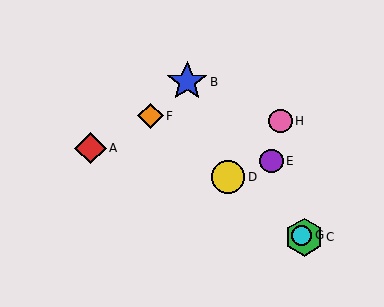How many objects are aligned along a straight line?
4 objects (C, D, F, G) are aligned along a straight line.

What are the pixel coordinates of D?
Object D is at (228, 177).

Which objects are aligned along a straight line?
Objects C, D, F, G are aligned along a straight line.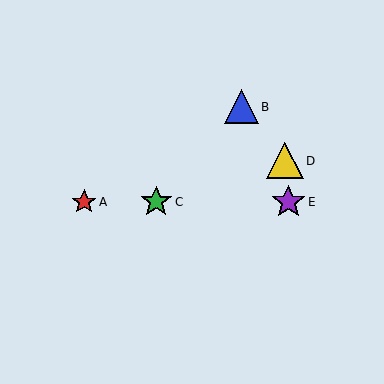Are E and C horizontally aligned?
Yes, both are at y≈202.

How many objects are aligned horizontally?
3 objects (A, C, E) are aligned horizontally.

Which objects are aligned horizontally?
Objects A, C, E are aligned horizontally.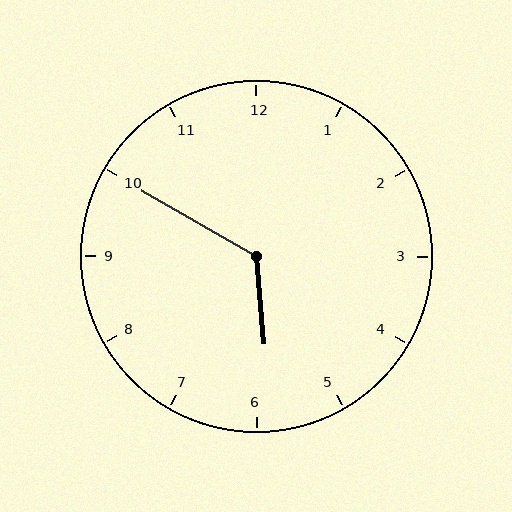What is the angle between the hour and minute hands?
Approximately 125 degrees.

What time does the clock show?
5:50.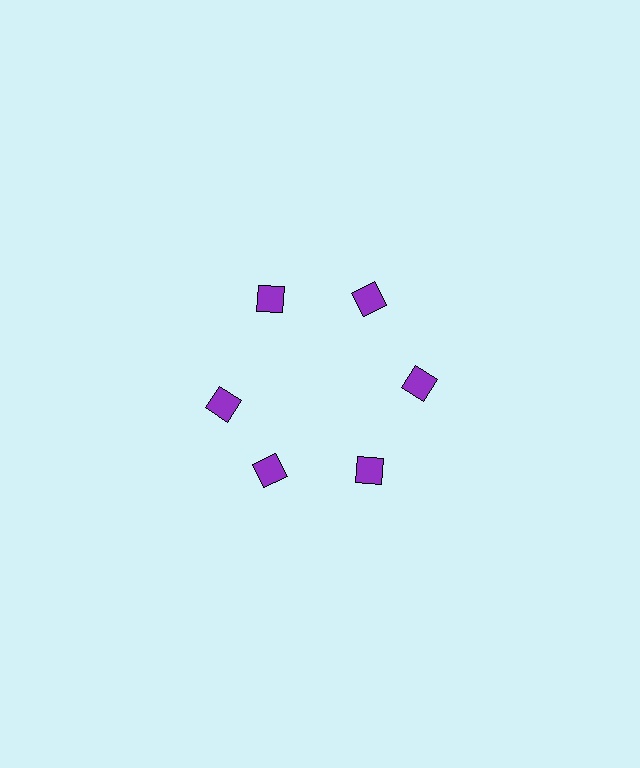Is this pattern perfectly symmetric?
No. The 6 purple squares are arranged in a ring, but one element near the 9 o'clock position is rotated out of alignment along the ring, breaking the 6-fold rotational symmetry.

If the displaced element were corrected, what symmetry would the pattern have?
It would have 6-fold rotational symmetry — the pattern would map onto itself every 60 degrees.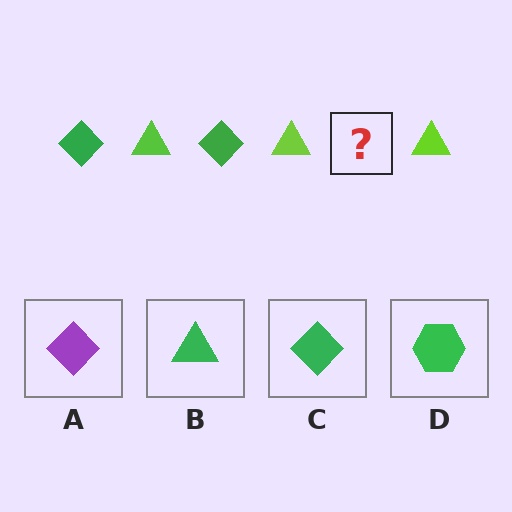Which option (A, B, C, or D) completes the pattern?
C.